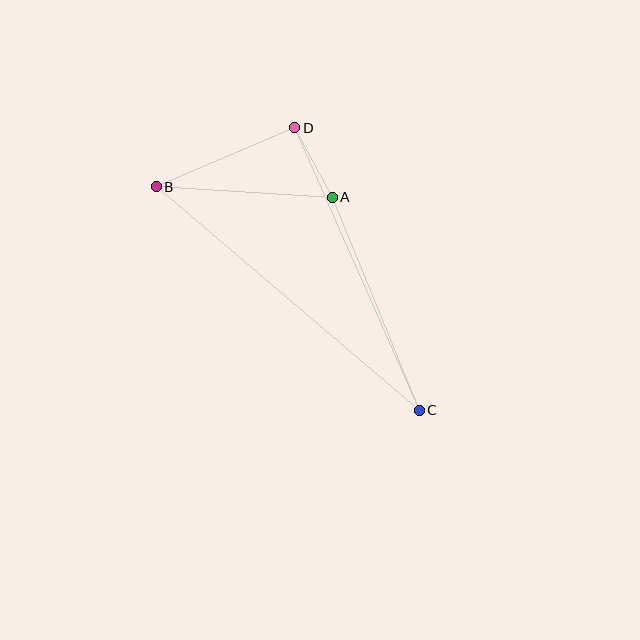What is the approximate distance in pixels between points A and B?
The distance between A and B is approximately 177 pixels.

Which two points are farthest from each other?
Points B and C are farthest from each other.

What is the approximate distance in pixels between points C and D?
The distance between C and D is approximately 309 pixels.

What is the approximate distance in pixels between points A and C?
The distance between A and C is approximately 230 pixels.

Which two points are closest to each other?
Points A and D are closest to each other.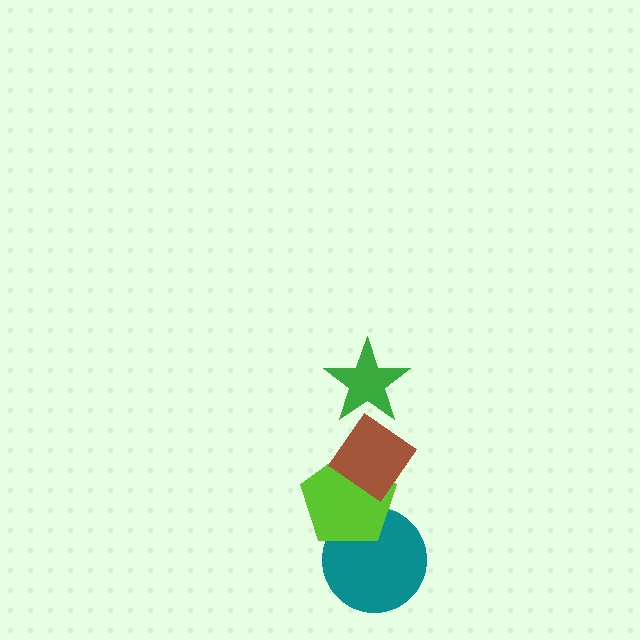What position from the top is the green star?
The green star is 1st from the top.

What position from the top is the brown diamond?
The brown diamond is 2nd from the top.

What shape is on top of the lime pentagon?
The brown diamond is on top of the lime pentagon.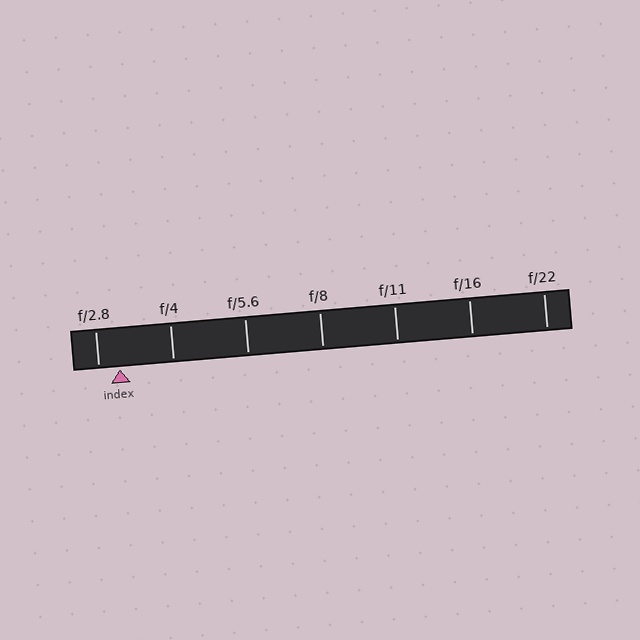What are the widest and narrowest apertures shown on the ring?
The widest aperture shown is f/2.8 and the narrowest is f/22.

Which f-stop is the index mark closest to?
The index mark is closest to f/2.8.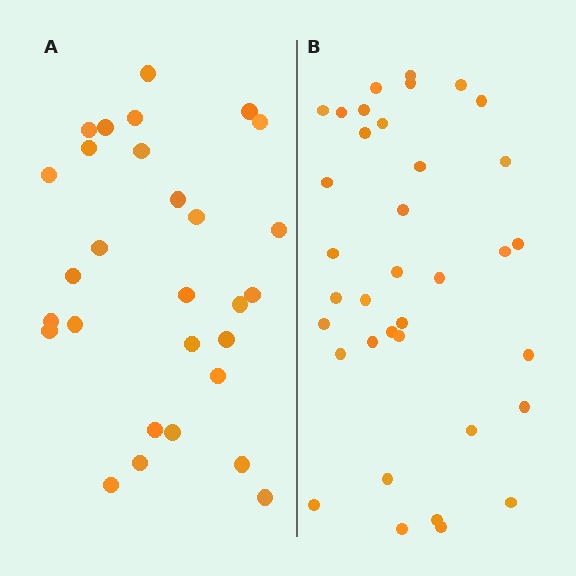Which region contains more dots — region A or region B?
Region B (the right region) has more dots.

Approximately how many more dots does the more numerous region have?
Region B has roughly 8 or so more dots than region A.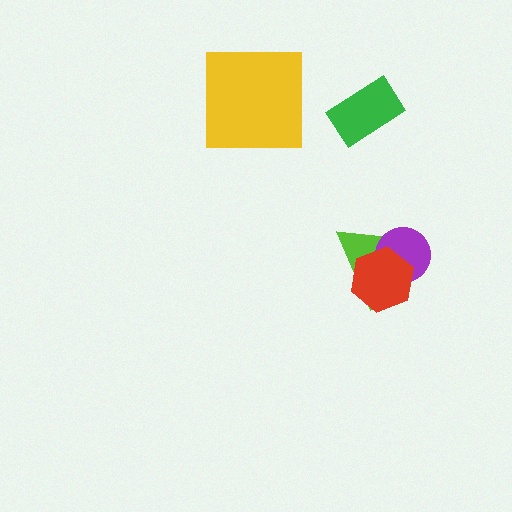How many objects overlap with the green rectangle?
0 objects overlap with the green rectangle.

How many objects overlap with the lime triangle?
2 objects overlap with the lime triangle.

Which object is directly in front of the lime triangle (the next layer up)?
The purple circle is directly in front of the lime triangle.